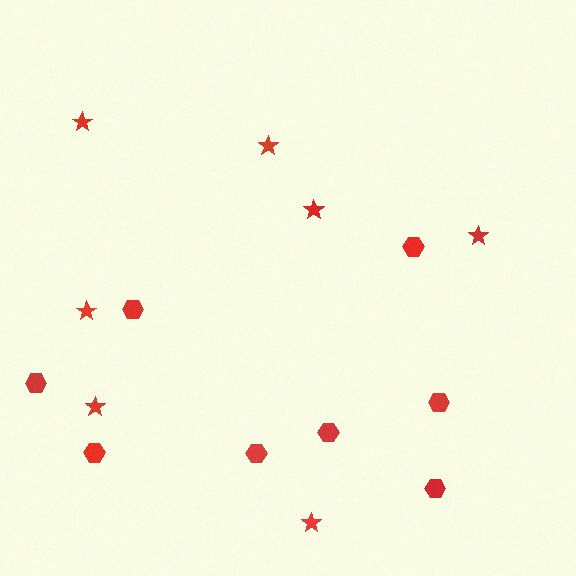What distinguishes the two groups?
There are 2 groups: one group of stars (7) and one group of hexagons (8).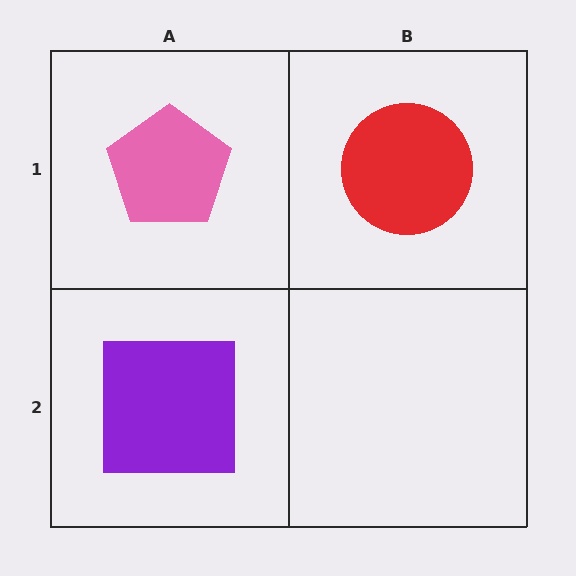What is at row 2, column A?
A purple square.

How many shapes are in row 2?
1 shape.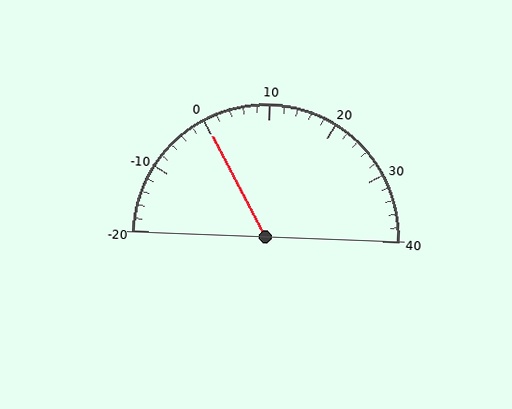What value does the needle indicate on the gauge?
The needle indicates approximately 0.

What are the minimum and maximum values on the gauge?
The gauge ranges from -20 to 40.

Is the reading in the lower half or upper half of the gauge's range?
The reading is in the lower half of the range (-20 to 40).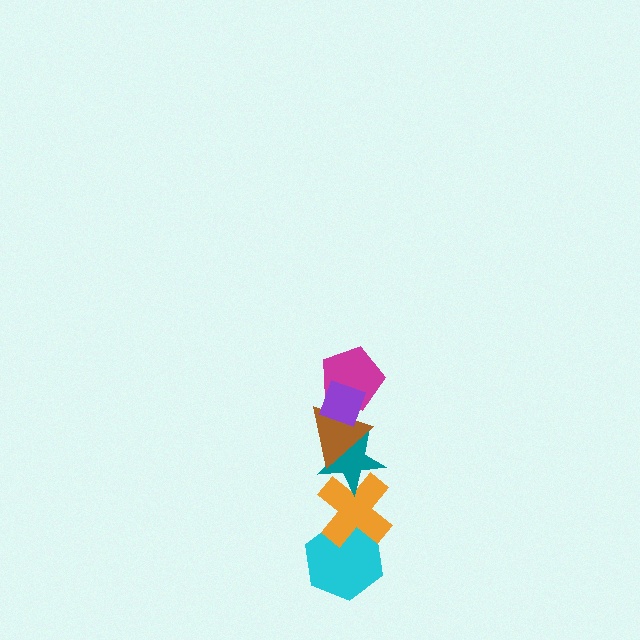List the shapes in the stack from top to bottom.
From top to bottom: the purple diamond, the magenta pentagon, the brown triangle, the teal star, the orange cross, the cyan hexagon.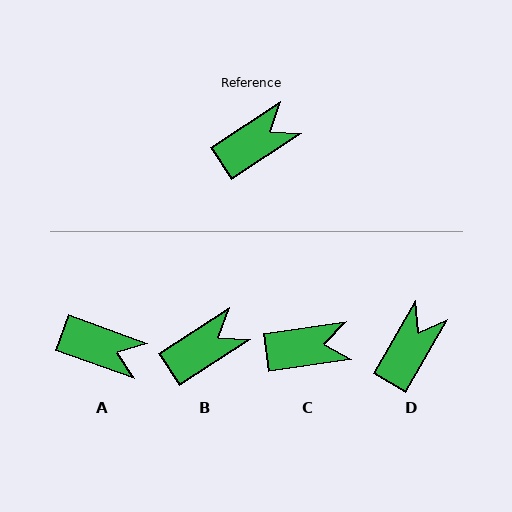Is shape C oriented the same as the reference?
No, it is off by about 25 degrees.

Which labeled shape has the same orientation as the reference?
B.